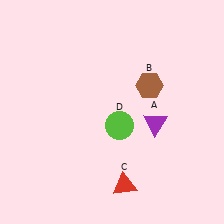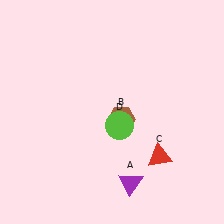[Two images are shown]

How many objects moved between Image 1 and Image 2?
3 objects moved between the two images.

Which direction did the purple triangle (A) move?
The purple triangle (A) moved down.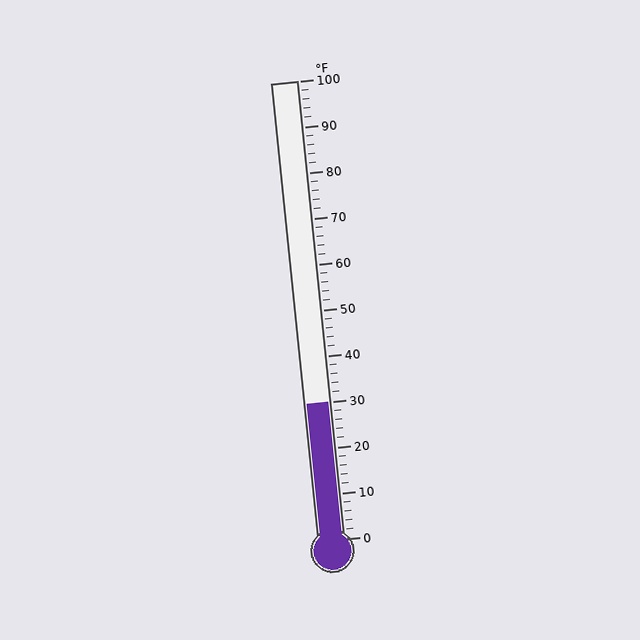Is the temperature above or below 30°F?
The temperature is at 30°F.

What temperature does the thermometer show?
The thermometer shows approximately 30°F.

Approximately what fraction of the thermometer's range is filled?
The thermometer is filled to approximately 30% of its range.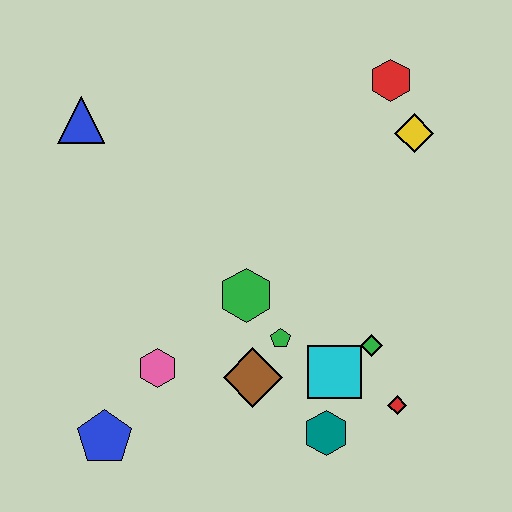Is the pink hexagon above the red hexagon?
No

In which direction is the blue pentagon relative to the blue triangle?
The blue pentagon is below the blue triangle.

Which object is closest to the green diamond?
The cyan square is closest to the green diamond.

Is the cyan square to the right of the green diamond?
No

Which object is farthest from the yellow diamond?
The blue pentagon is farthest from the yellow diamond.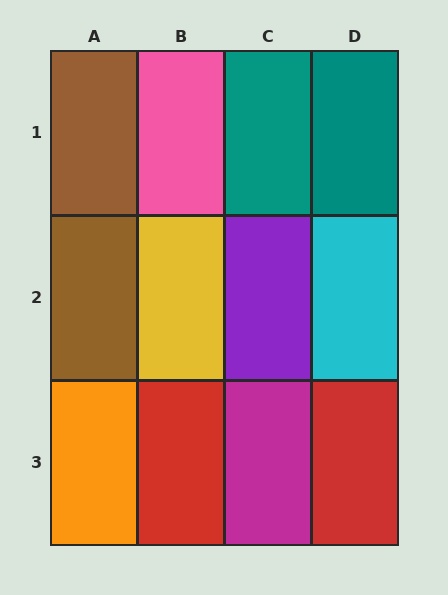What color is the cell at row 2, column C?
Purple.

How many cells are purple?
1 cell is purple.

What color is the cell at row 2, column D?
Cyan.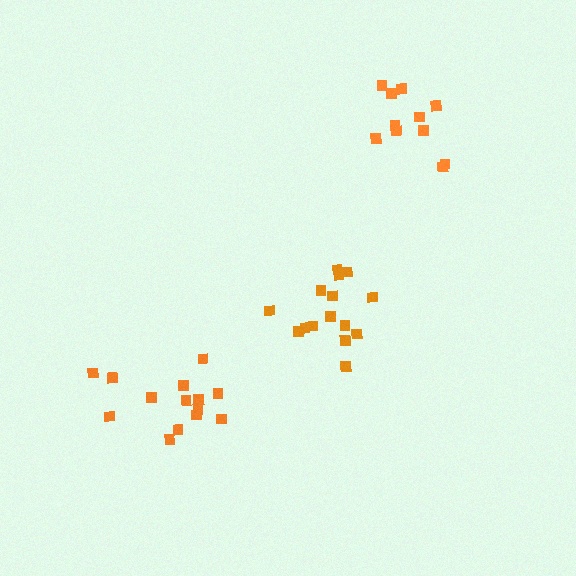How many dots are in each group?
Group 1: 11 dots, Group 2: 14 dots, Group 3: 15 dots (40 total).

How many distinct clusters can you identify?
There are 3 distinct clusters.